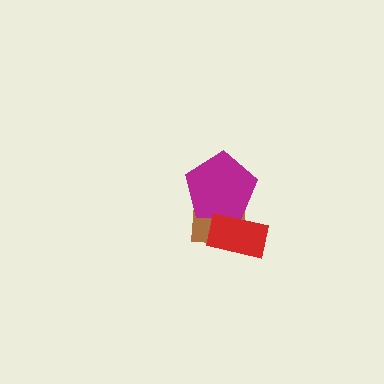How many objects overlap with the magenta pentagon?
2 objects overlap with the magenta pentagon.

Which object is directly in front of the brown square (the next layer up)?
The magenta pentagon is directly in front of the brown square.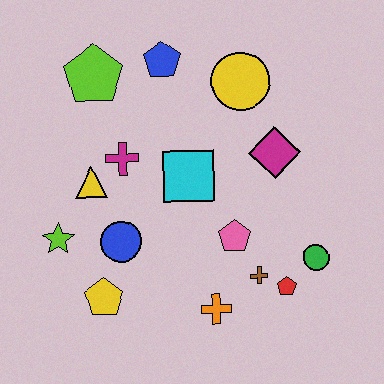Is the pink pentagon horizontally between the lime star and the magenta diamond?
Yes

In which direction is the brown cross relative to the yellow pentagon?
The brown cross is to the right of the yellow pentagon.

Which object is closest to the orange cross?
The brown cross is closest to the orange cross.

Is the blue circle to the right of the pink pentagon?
No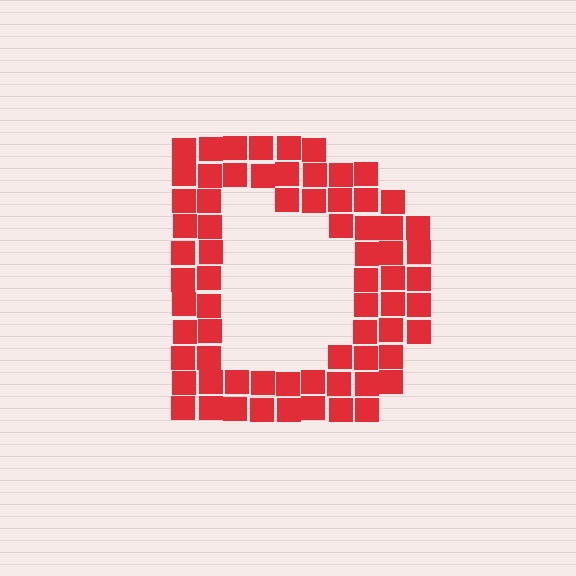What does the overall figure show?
The overall figure shows the letter D.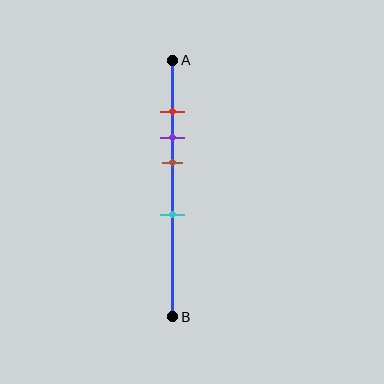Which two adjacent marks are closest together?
The red and purple marks are the closest adjacent pair.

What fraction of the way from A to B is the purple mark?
The purple mark is approximately 30% (0.3) of the way from A to B.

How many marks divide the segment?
There are 4 marks dividing the segment.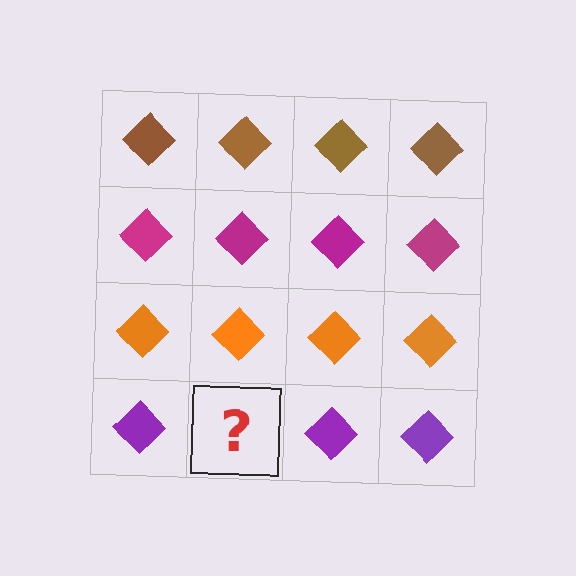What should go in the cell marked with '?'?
The missing cell should contain a purple diamond.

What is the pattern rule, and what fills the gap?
The rule is that each row has a consistent color. The gap should be filled with a purple diamond.